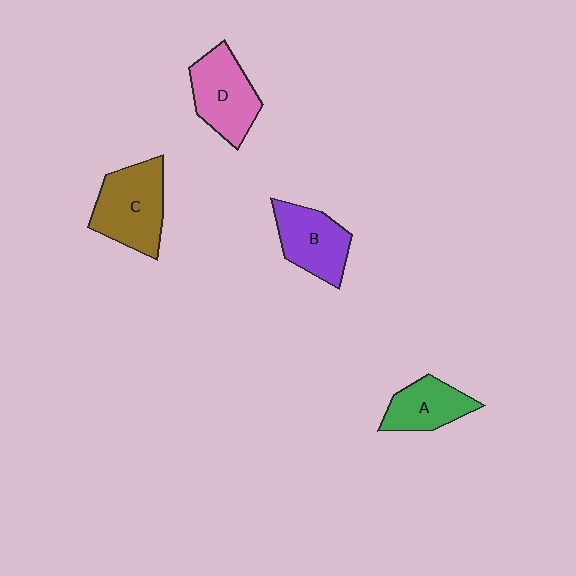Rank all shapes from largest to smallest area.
From largest to smallest: C (brown), D (pink), B (purple), A (green).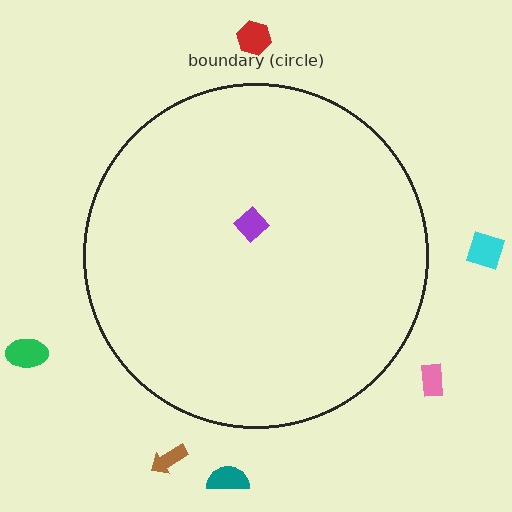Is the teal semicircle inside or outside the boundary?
Outside.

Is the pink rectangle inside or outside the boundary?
Outside.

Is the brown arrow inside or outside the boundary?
Outside.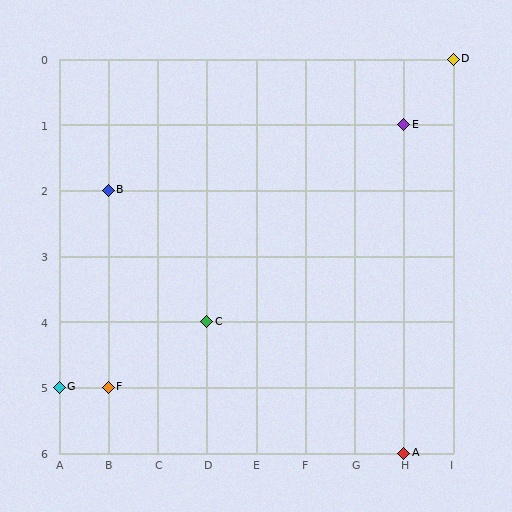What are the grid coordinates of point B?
Point B is at grid coordinates (B, 2).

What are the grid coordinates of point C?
Point C is at grid coordinates (D, 4).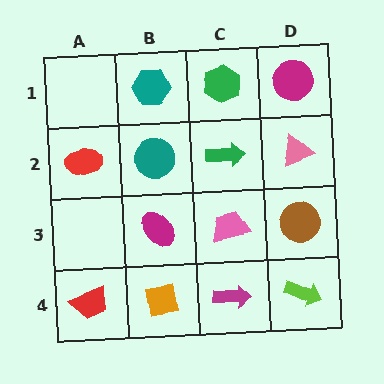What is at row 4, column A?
A red trapezoid.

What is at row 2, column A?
A red ellipse.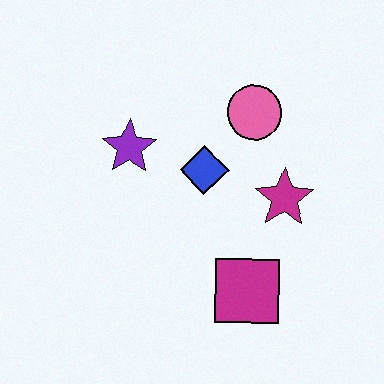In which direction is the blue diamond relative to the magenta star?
The blue diamond is to the left of the magenta star.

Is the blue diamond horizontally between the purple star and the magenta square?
Yes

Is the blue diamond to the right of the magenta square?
No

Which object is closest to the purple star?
The blue diamond is closest to the purple star.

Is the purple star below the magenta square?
No